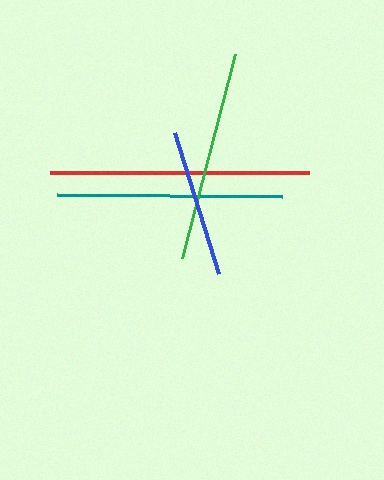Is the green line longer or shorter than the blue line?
The green line is longer than the blue line.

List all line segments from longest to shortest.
From longest to shortest: red, teal, green, blue.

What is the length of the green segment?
The green segment is approximately 211 pixels long.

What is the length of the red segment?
The red segment is approximately 259 pixels long.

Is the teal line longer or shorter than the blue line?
The teal line is longer than the blue line.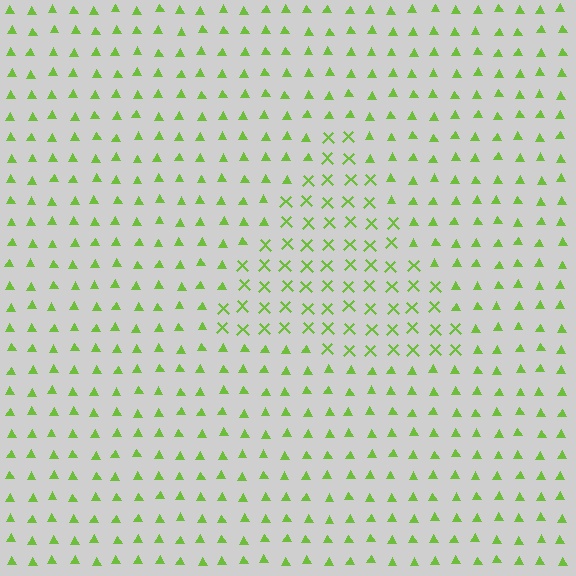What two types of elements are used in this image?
The image uses X marks inside the triangle region and triangles outside it.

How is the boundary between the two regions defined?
The boundary is defined by a change in element shape: X marks inside vs. triangles outside. All elements share the same color and spacing.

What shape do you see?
I see a triangle.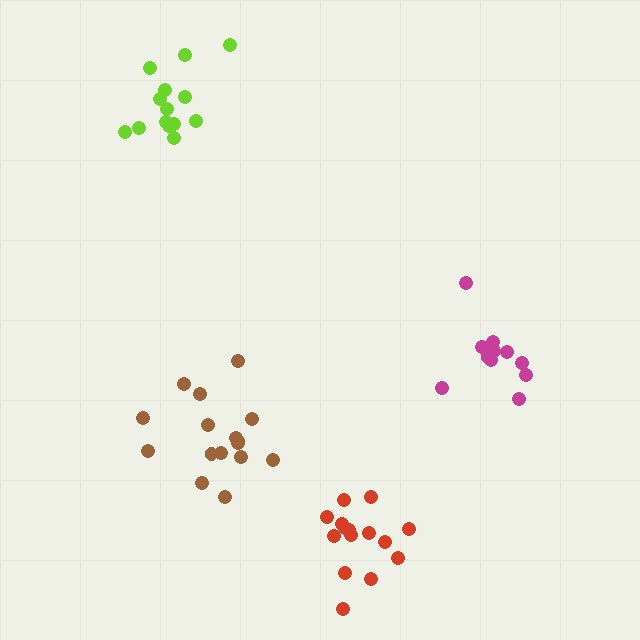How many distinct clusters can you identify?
There are 4 distinct clusters.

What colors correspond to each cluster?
The clusters are colored: brown, red, lime, magenta.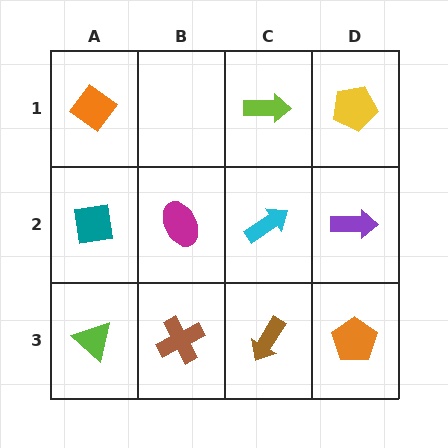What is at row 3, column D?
An orange pentagon.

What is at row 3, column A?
A lime triangle.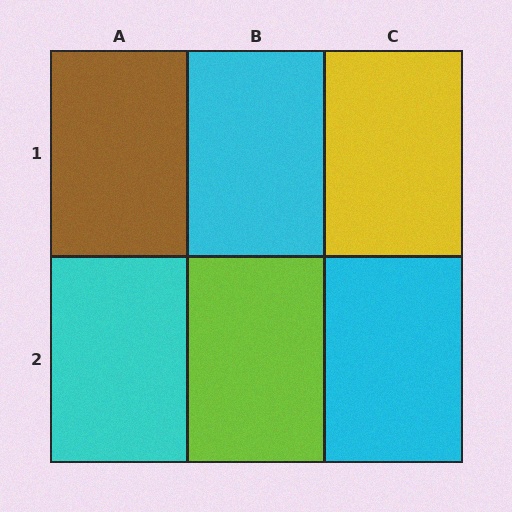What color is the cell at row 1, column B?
Cyan.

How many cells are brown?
1 cell is brown.